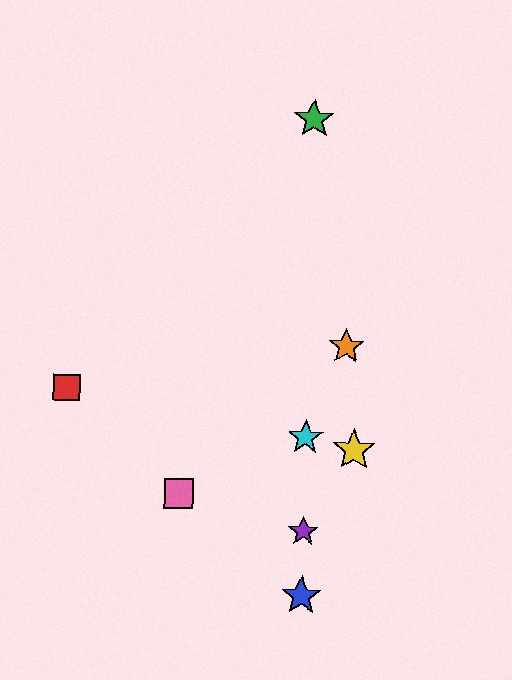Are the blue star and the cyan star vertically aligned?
Yes, both are at x≈301.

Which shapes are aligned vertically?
The blue star, the green star, the purple star, the cyan star are aligned vertically.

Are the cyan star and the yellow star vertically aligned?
No, the cyan star is at x≈306 and the yellow star is at x≈354.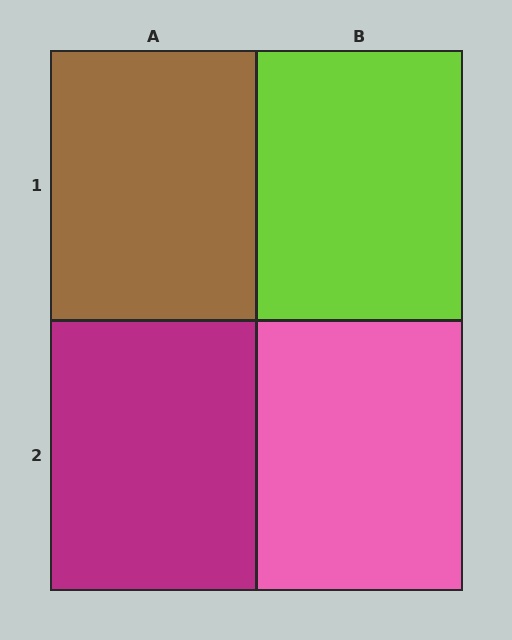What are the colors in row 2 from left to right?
Magenta, pink.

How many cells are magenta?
1 cell is magenta.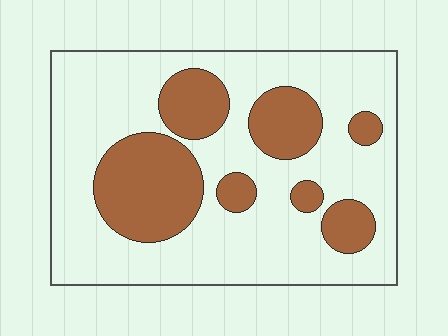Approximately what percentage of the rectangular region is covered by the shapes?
Approximately 30%.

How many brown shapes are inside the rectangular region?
7.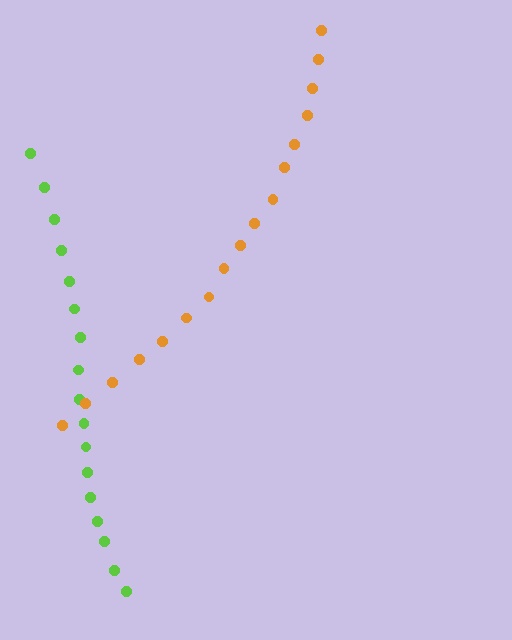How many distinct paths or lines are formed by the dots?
There are 2 distinct paths.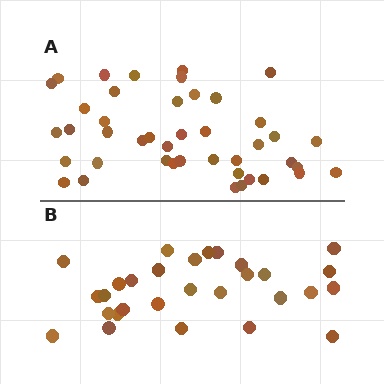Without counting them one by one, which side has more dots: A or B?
Region A (the top region) has more dots.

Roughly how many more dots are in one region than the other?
Region A has approximately 15 more dots than region B.